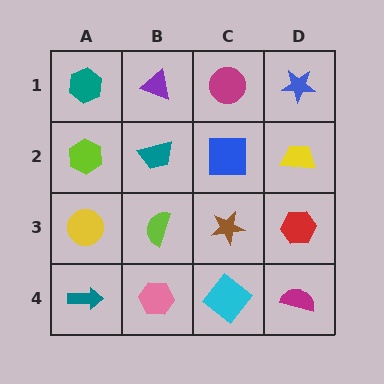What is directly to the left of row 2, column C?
A teal trapezoid.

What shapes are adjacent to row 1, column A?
A lime hexagon (row 2, column A), a purple triangle (row 1, column B).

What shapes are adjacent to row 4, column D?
A red hexagon (row 3, column D), a cyan diamond (row 4, column C).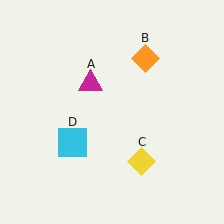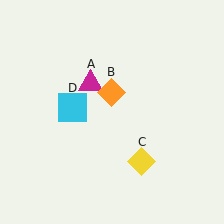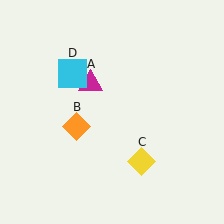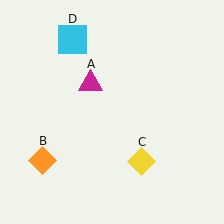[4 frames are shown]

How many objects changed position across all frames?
2 objects changed position: orange diamond (object B), cyan square (object D).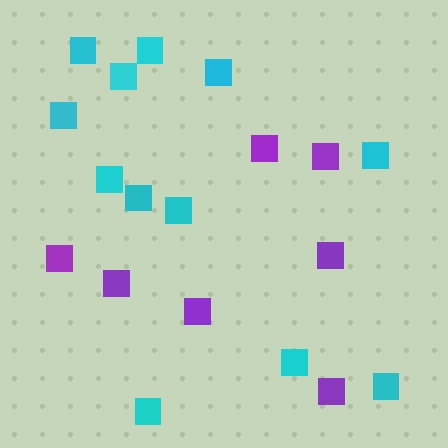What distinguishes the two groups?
There are 2 groups: one group of cyan squares (12) and one group of purple squares (7).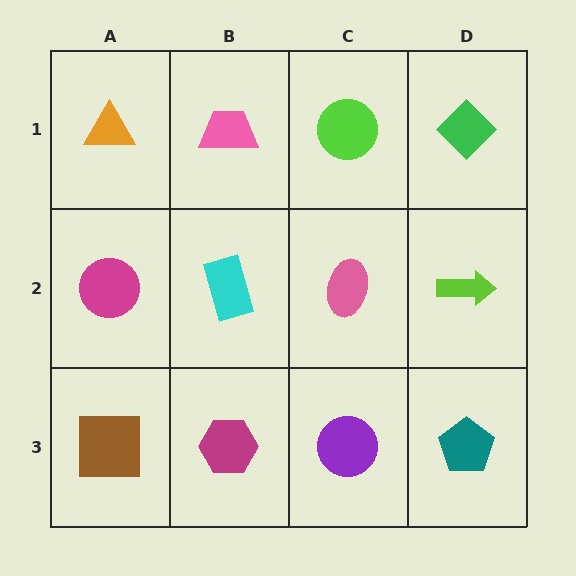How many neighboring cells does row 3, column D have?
2.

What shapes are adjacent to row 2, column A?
An orange triangle (row 1, column A), a brown square (row 3, column A), a cyan rectangle (row 2, column B).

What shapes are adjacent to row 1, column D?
A lime arrow (row 2, column D), a lime circle (row 1, column C).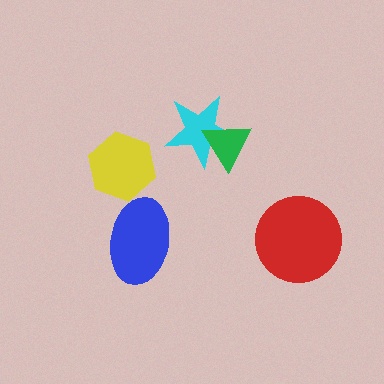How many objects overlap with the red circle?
0 objects overlap with the red circle.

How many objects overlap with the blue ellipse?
0 objects overlap with the blue ellipse.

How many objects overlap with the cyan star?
1 object overlaps with the cyan star.